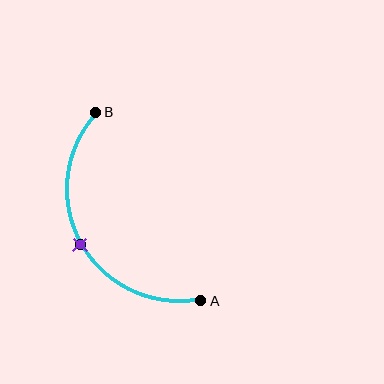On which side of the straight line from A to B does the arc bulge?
The arc bulges to the left of the straight line connecting A and B.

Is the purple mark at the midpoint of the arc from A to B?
Yes. The purple mark lies on the arc at equal arc-length from both A and B — it is the arc midpoint.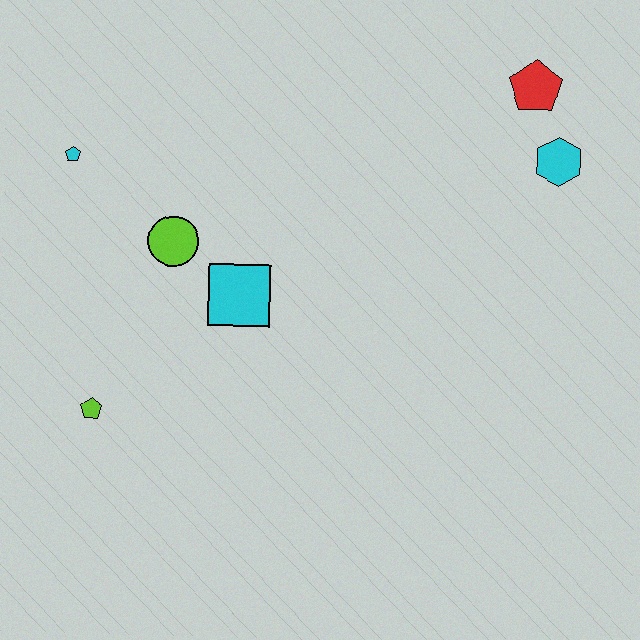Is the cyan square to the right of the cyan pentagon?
Yes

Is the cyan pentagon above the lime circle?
Yes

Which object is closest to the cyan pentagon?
The lime circle is closest to the cyan pentagon.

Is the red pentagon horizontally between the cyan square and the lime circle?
No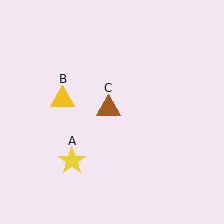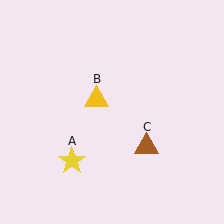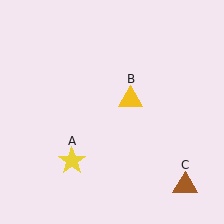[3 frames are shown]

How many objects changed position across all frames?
2 objects changed position: yellow triangle (object B), brown triangle (object C).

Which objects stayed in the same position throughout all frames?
Yellow star (object A) remained stationary.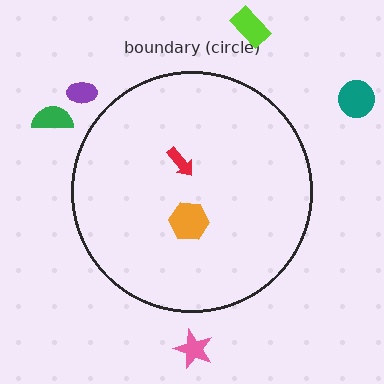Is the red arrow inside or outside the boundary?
Inside.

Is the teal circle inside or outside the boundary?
Outside.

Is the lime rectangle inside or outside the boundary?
Outside.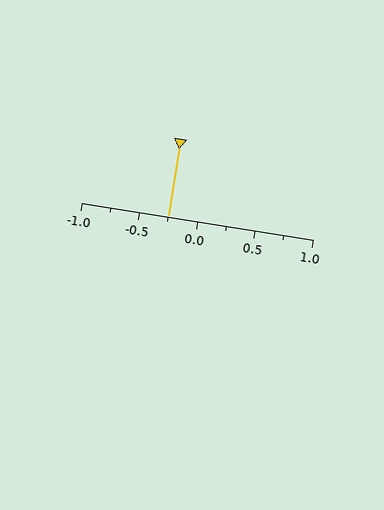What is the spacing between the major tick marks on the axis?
The major ticks are spaced 0.5 apart.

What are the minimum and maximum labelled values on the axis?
The axis runs from -1.0 to 1.0.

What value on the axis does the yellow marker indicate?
The marker indicates approximately -0.25.